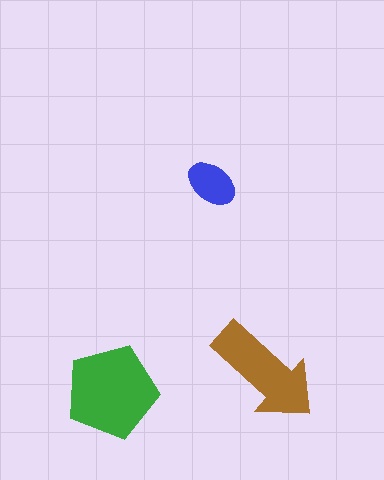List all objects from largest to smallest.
The green pentagon, the brown arrow, the blue ellipse.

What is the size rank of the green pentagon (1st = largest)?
1st.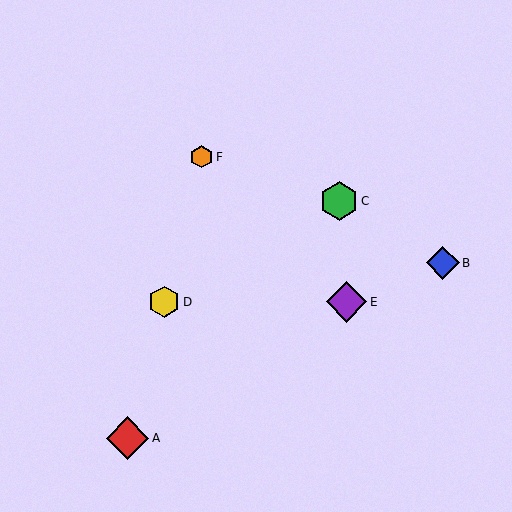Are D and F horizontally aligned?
No, D is at y≈302 and F is at y≈157.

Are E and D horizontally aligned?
Yes, both are at y≈302.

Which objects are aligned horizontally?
Objects D, E are aligned horizontally.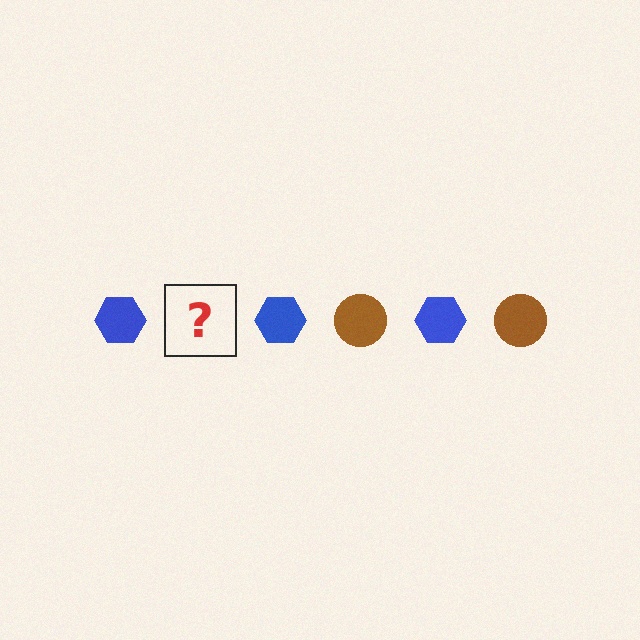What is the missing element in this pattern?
The missing element is a brown circle.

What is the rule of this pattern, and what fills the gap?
The rule is that the pattern alternates between blue hexagon and brown circle. The gap should be filled with a brown circle.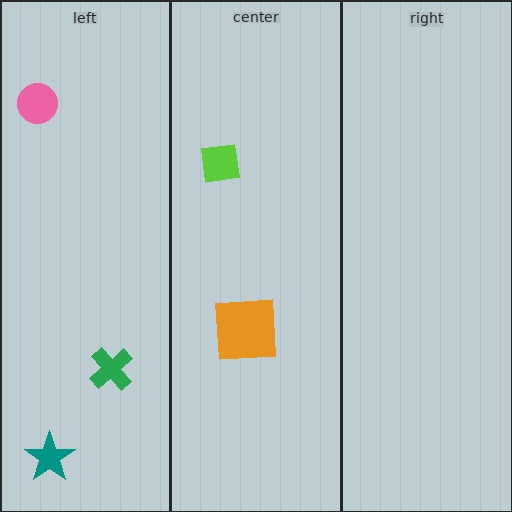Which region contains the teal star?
The left region.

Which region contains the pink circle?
The left region.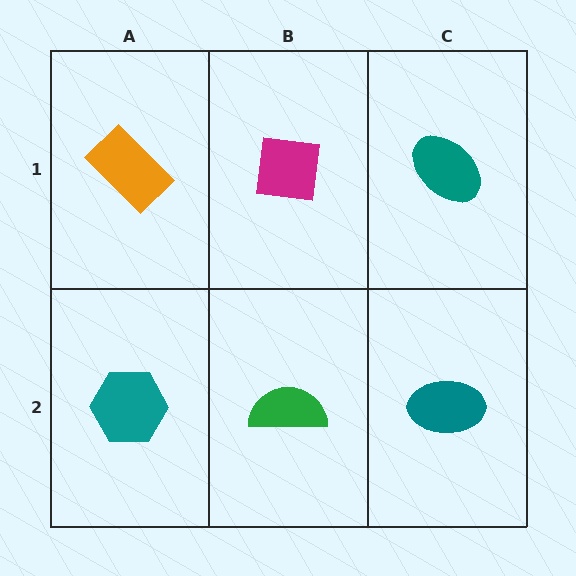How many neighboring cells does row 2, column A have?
2.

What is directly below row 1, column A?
A teal hexagon.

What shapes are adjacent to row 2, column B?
A magenta square (row 1, column B), a teal hexagon (row 2, column A), a teal ellipse (row 2, column C).